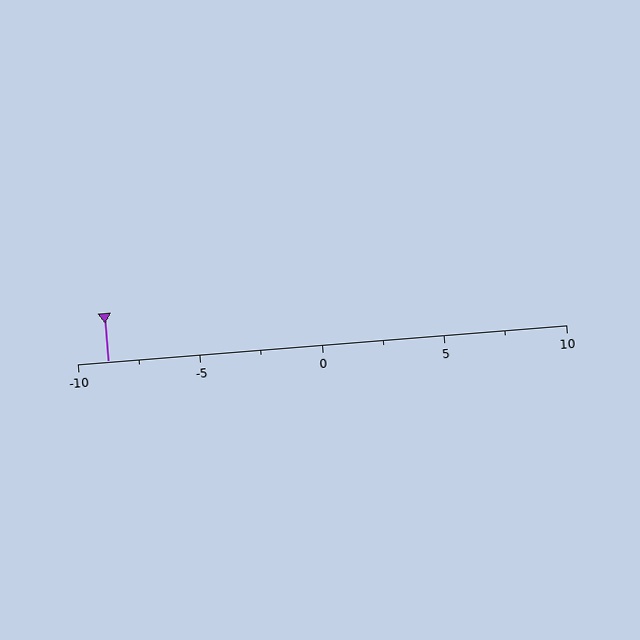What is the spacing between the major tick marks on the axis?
The major ticks are spaced 5 apart.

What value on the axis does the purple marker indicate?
The marker indicates approximately -8.8.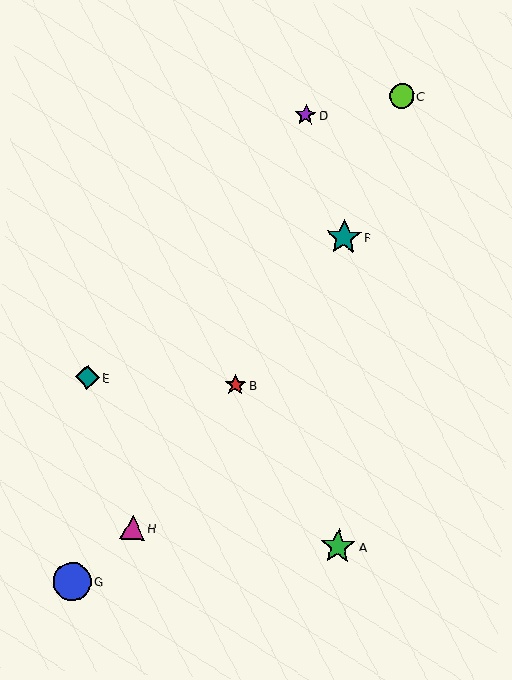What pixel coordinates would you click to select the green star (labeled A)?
Click at (338, 547) to select the green star A.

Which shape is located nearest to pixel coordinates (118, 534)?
The magenta triangle (labeled H) at (132, 528) is nearest to that location.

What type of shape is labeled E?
Shape E is a teal diamond.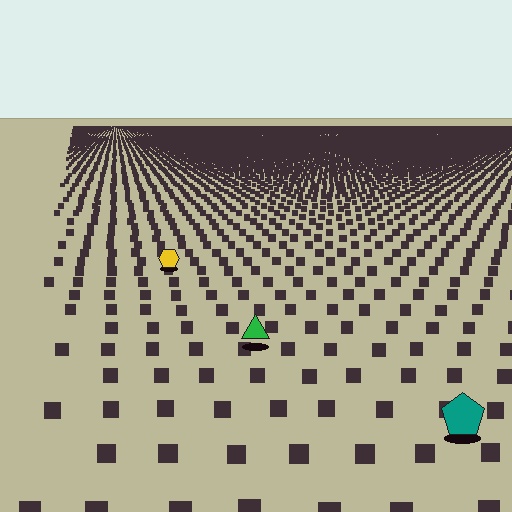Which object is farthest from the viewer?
The yellow hexagon is farthest from the viewer. It appears smaller and the ground texture around it is denser.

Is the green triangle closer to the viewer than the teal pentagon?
No. The teal pentagon is closer — you can tell from the texture gradient: the ground texture is coarser near it.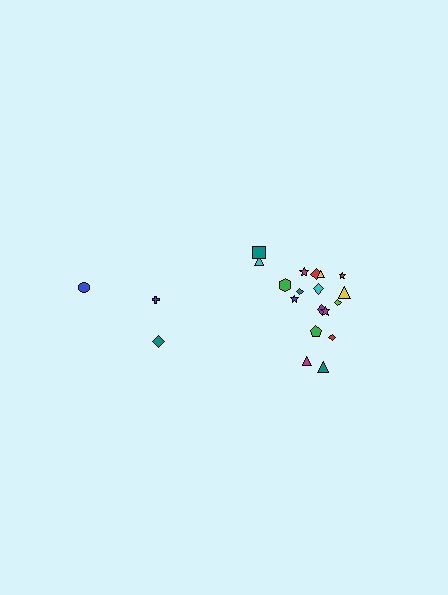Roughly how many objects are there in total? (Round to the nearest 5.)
Roughly 20 objects in total.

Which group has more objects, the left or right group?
The right group.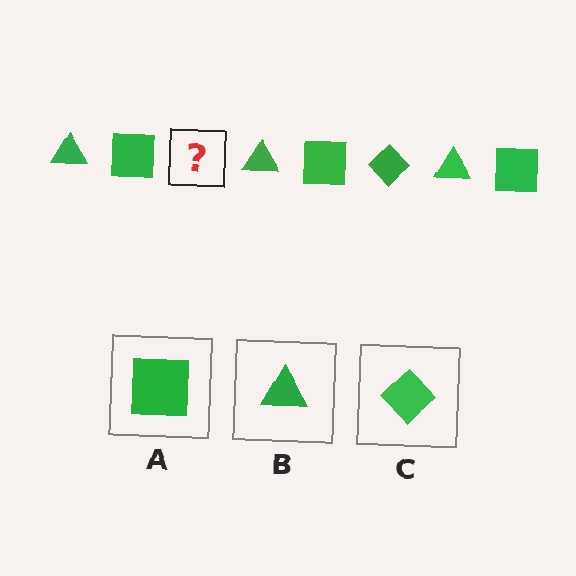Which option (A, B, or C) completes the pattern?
C.